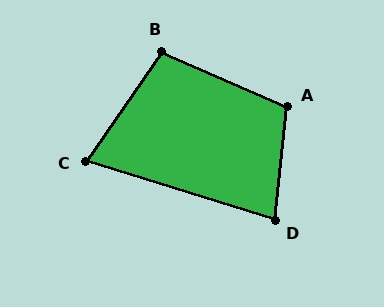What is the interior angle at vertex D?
Approximately 79 degrees (acute).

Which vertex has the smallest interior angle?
C, at approximately 73 degrees.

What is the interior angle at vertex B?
Approximately 101 degrees (obtuse).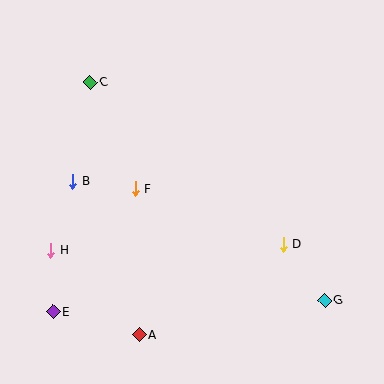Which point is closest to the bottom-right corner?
Point G is closest to the bottom-right corner.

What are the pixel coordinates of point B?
Point B is at (73, 182).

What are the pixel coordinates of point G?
Point G is at (325, 300).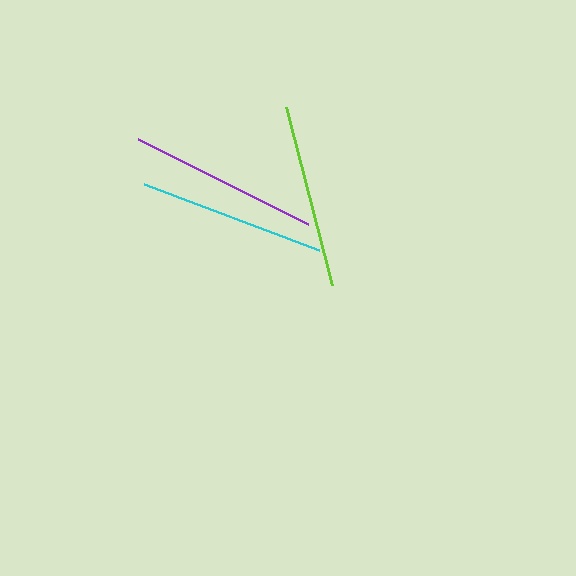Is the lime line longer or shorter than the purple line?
The purple line is longer than the lime line.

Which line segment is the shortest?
The lime line is the shortest at approximately 183 pixels.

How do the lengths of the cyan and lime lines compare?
The cyan and lime lines are approximately the same length.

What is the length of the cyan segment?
The cyan segment is approximately 187 pixels long.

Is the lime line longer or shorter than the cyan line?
The cyan line is longer than the lime line.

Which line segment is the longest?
The purple line is the longest at approximately 190 pixels.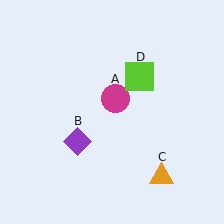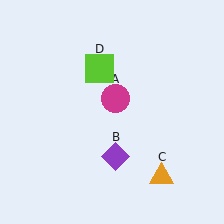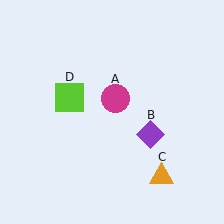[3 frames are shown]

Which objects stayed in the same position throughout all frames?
Magenta circle (object A) and orange triangle (object C) remained stationary.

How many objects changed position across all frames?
2 objects changed position: purple diamond (object B), lime square (object D).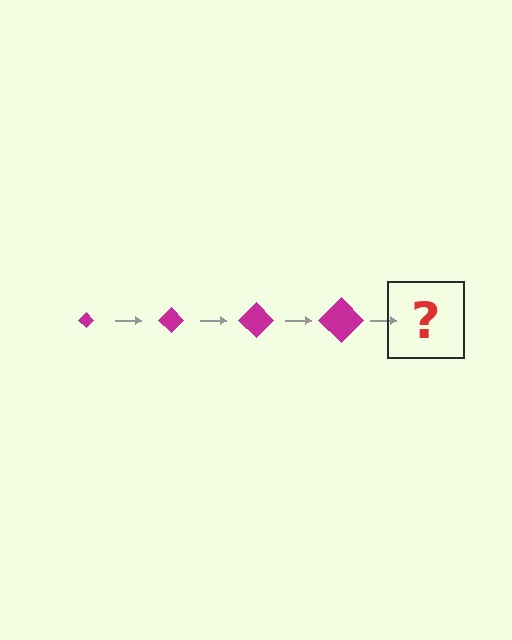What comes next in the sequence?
The next element should be a magenta diamond, larger than the previous one.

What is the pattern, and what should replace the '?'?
The pattern is that the diamond gets progressively larger each step. The '?' should be a magenta diamond, larger than the previous one.